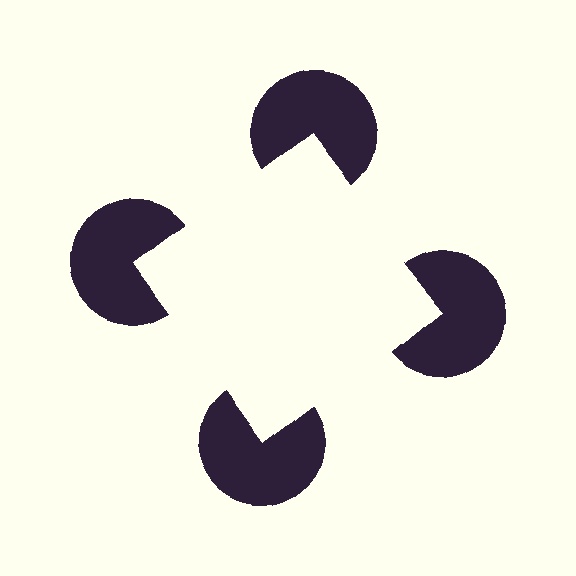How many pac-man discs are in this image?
There are 4 — one at each vertex of the illusory square.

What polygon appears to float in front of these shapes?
An illusory square — its edges are inferred from the aligned wedge cuts in the pac-man discs, not physically drawn.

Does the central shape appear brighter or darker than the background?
It typically appears slightly brighter than the background, even though no actual brightness change is drawn.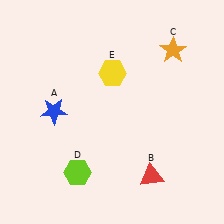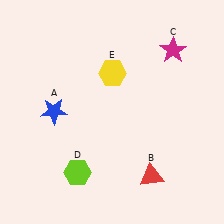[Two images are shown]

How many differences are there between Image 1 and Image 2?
There is 1 difference between the two images.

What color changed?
The star (C) changed from orange in Image 1 to magenta in Image 2.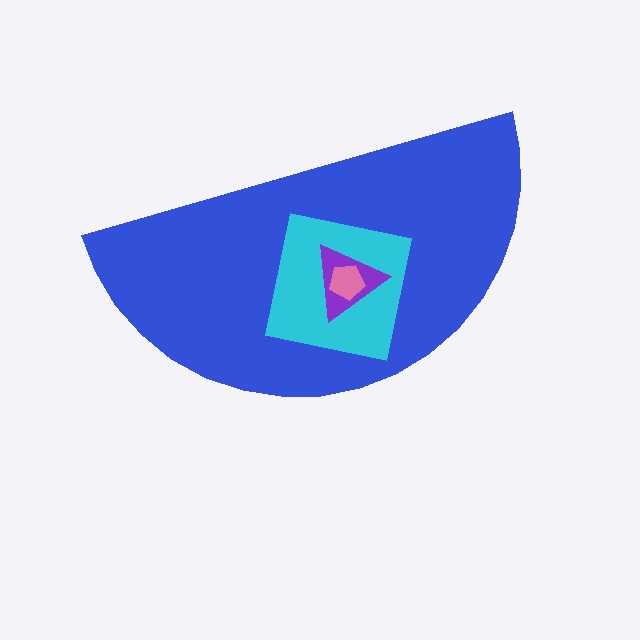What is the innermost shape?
The pink pentagon.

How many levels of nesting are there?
4.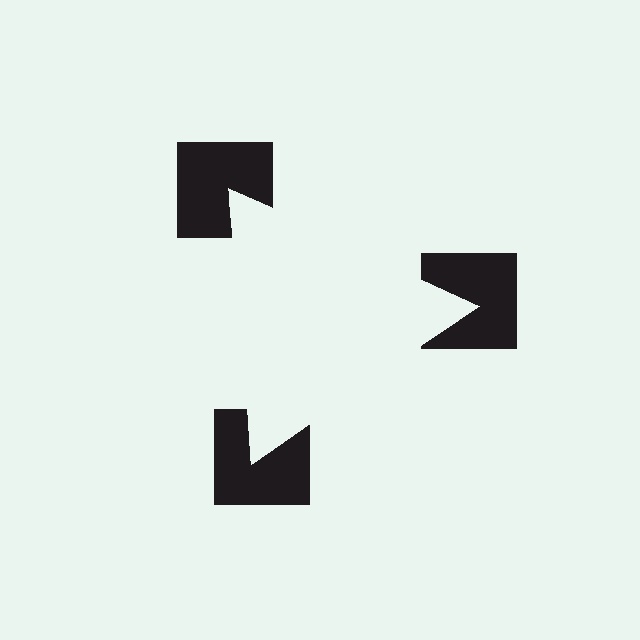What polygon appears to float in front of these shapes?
An illusory triangle — its edges are inferred from the aligned wedge cuts in the notched squares, not physically drawn.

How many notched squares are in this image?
There are 3 — one at each vertex of the illusory triangle.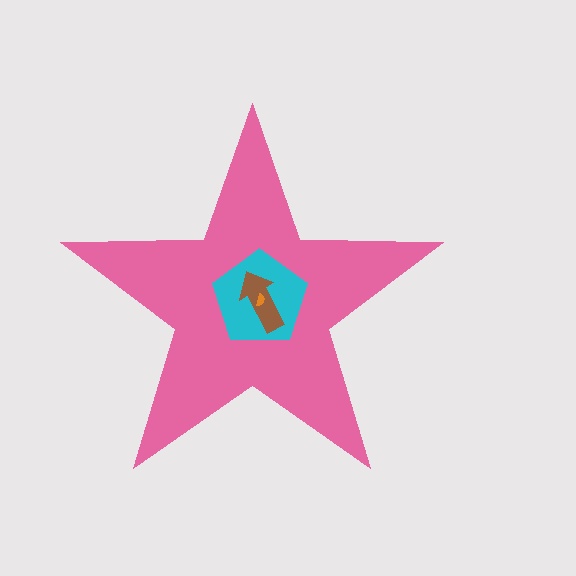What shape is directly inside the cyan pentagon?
The brown arrow.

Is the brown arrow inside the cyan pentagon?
Yes.